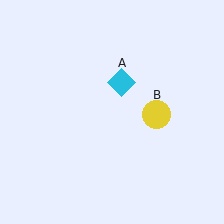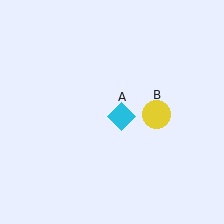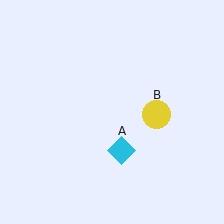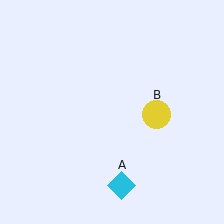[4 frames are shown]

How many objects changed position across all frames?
1 object changed position: cyan diamond (object A).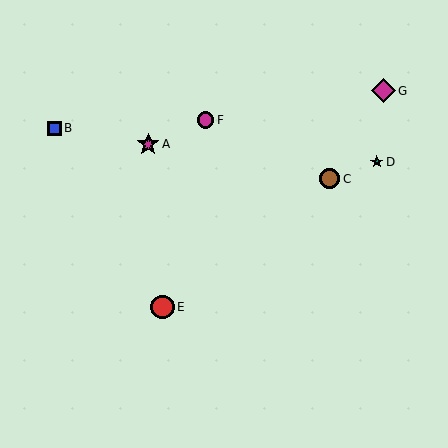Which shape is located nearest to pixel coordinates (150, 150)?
The magenta star (labeled A) at (148, 144) is nearest to that location.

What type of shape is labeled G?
Shape G is a magenta diamond.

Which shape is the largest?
The magenta diamond (labeled G) is the largest.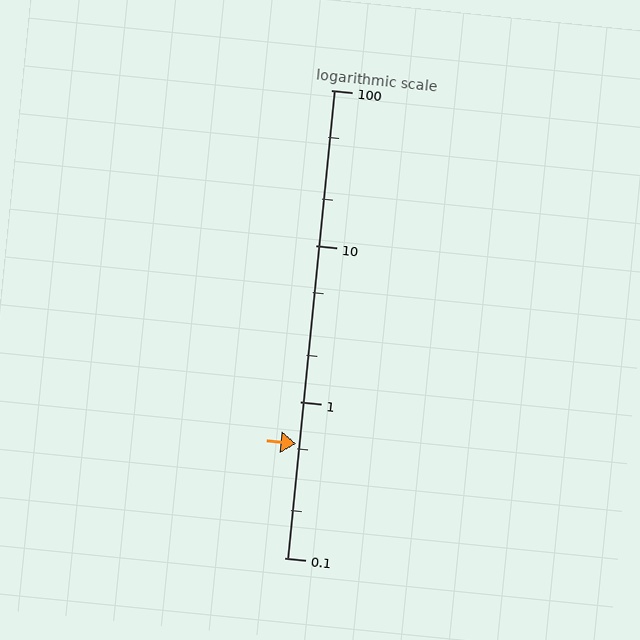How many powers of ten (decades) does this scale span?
The scale spans 3 decades, from 0.1 to 100.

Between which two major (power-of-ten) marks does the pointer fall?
The pointer is between 0.1 and 1.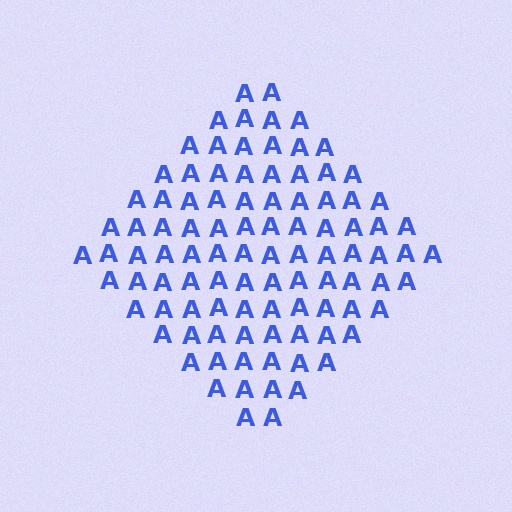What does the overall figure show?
The overall figure shows a diamond.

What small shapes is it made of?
It is made of small letter A's.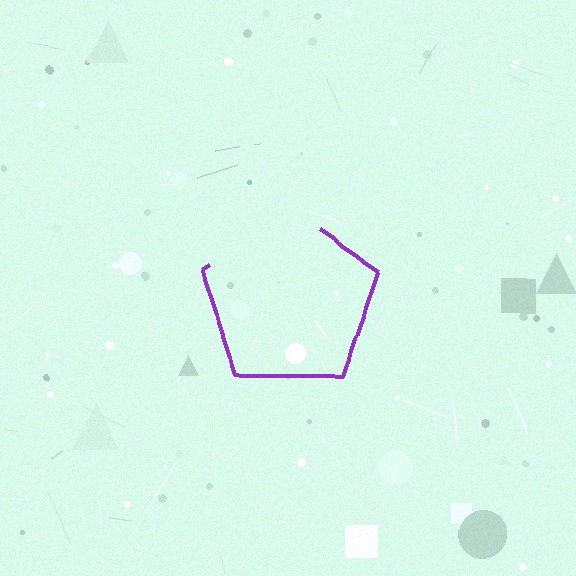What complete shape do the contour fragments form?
The contour fragments form a pentagon.